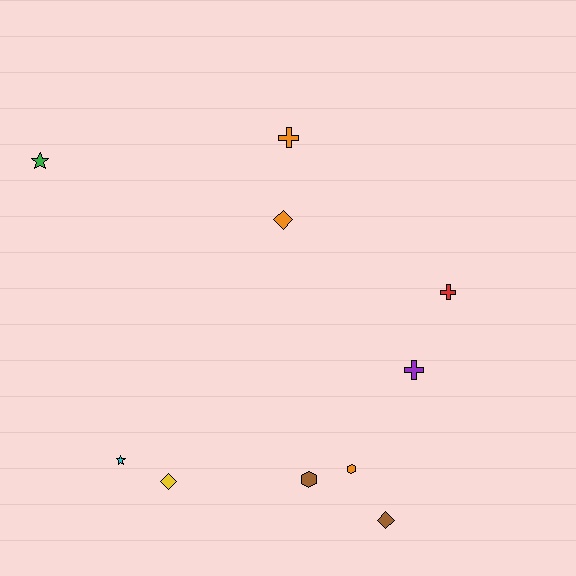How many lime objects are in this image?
There are no lime objects.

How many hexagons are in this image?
There are 2 hexagons.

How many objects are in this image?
There are 10 objects.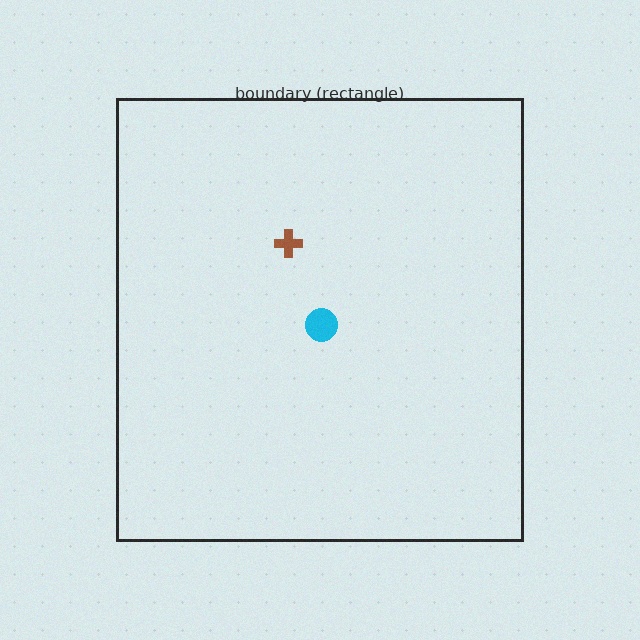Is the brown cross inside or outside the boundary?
Inside.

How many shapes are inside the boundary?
2 inside, 0 outside.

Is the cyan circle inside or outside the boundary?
Inside.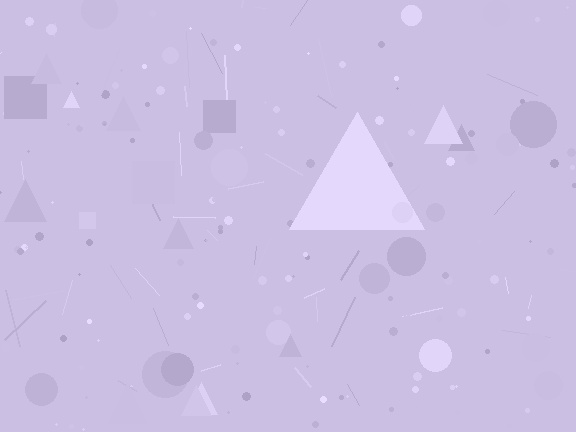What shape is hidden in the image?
A triangle is hidden in the image.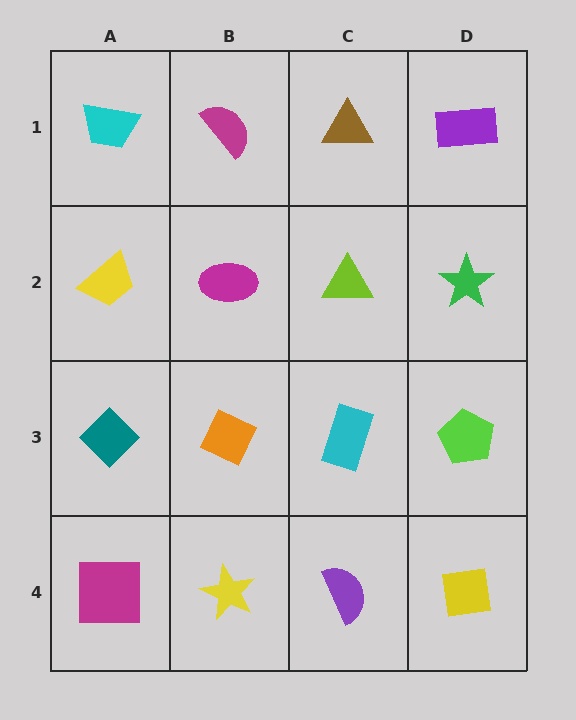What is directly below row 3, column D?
A yellow square.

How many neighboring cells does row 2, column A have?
3.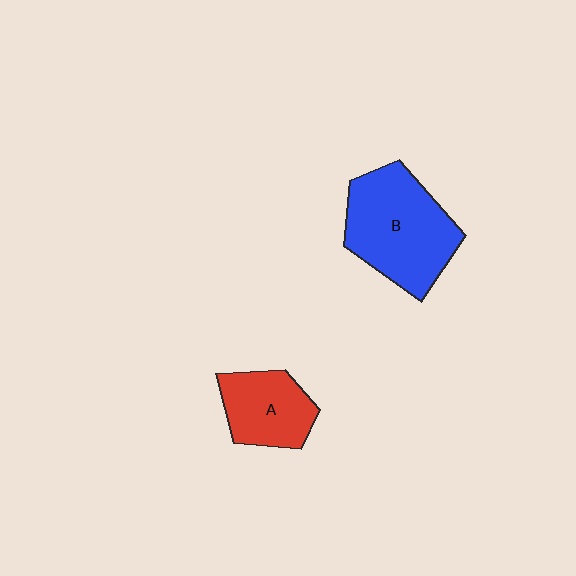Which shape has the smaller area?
Shape A (red).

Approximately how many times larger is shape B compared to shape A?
Approximately 1.7 times.